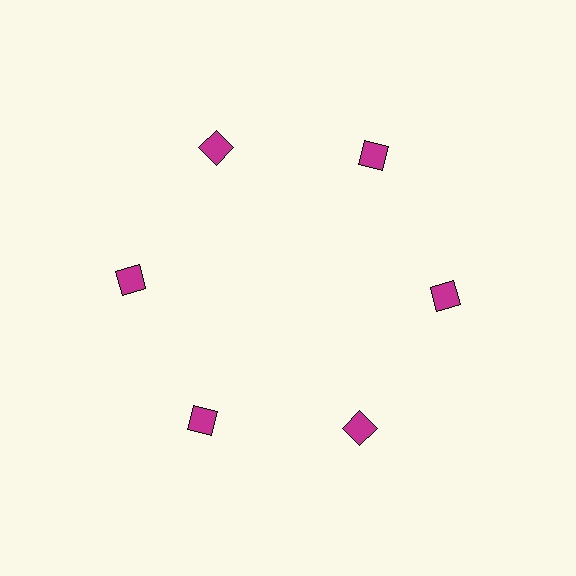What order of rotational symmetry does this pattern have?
This pattern has 6-fold rotational symmetry.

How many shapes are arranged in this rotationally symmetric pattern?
There are 6 shapes, arranged in 6 groups of 1.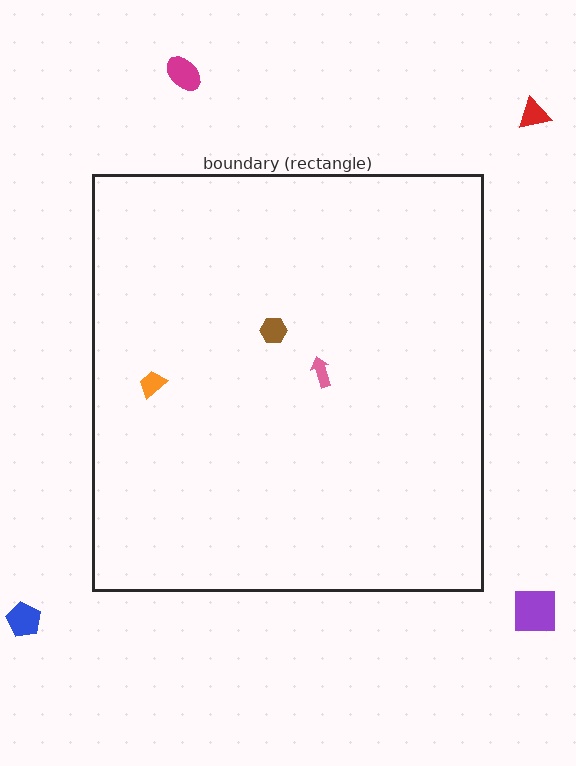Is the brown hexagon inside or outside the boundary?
Inside.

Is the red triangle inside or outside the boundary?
Outside.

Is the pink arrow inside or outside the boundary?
Inside.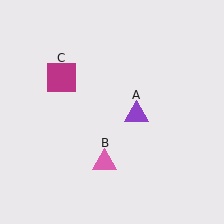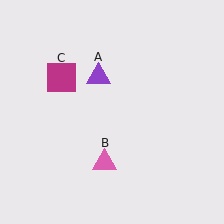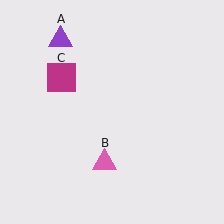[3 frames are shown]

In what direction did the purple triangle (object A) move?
The purple triangle (object A) moved up and to the left.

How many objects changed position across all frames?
1 object changed position: purple triangle (object A).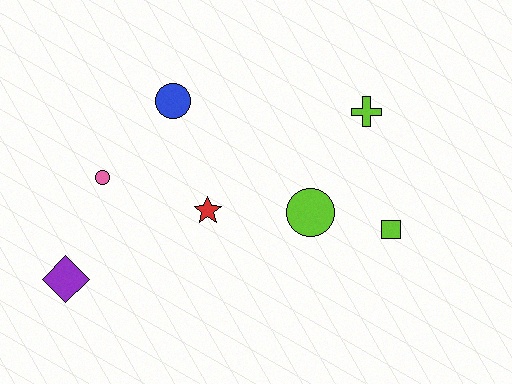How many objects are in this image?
There are 7 objects.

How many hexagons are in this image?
There are no hexagons.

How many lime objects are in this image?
There are 3 lime objects.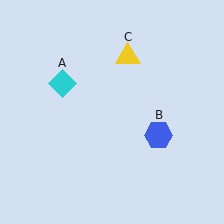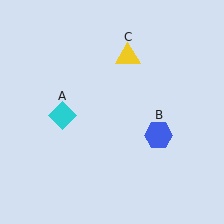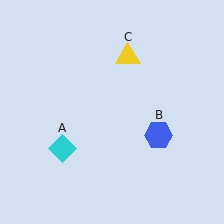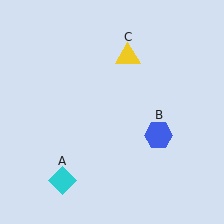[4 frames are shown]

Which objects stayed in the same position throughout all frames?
Blue hexagon (object B) and yellow triangle (object C) remained stationary.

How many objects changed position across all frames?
1 object changed position: cyan diamond (object A).